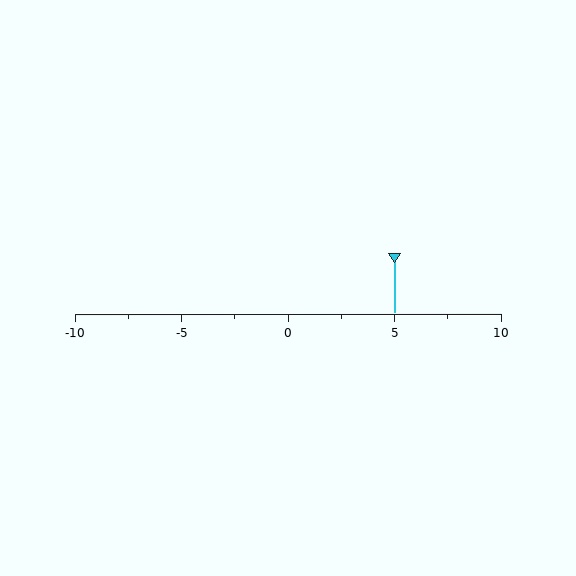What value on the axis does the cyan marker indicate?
The marker indicates approximately 5.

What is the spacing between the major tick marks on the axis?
The major ticks are spaced 5 apart.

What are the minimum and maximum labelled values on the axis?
The axis runs from -10 to 10.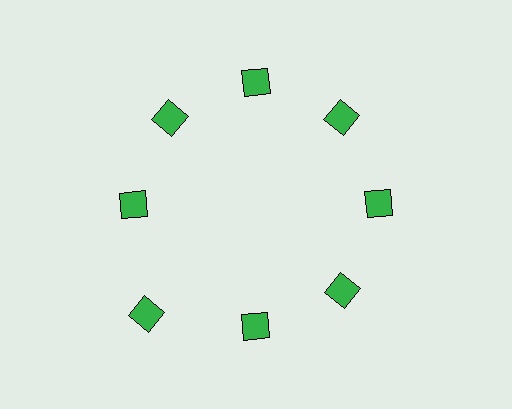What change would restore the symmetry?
The symmetry would be restored by moving it inward, back onto the ring so that all 8 squares sit at equal angles and equal distance from the center.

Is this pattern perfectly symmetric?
No. The 8 green squares are arranged in a ring, but one element near the 8 o'clock position is pushed outward from the center, breaking the 8-fold rotational symmetry.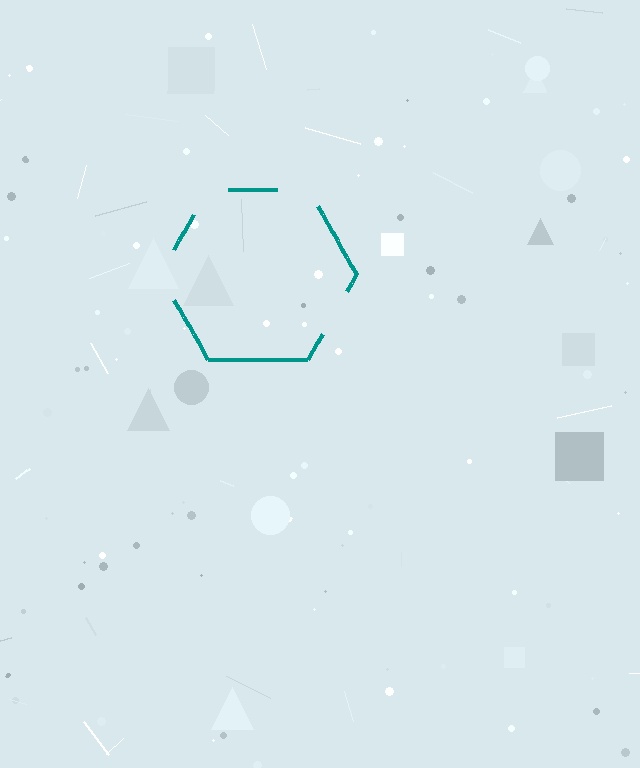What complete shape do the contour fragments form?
The contour fragments form a hexagon.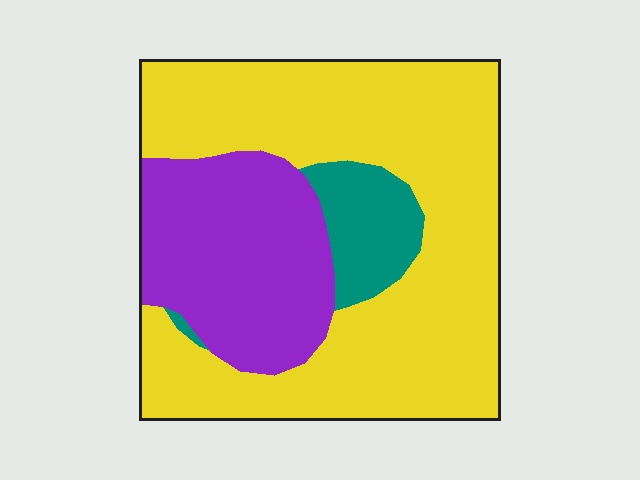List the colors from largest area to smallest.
From largest to smallest: yellow, purple, teal.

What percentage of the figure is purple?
Purple covers 27% of the figure.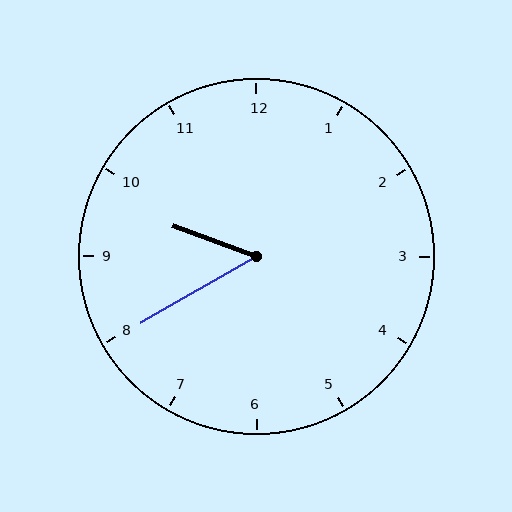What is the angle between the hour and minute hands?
Approximately 50 degrees.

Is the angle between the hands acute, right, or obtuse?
It is acute.